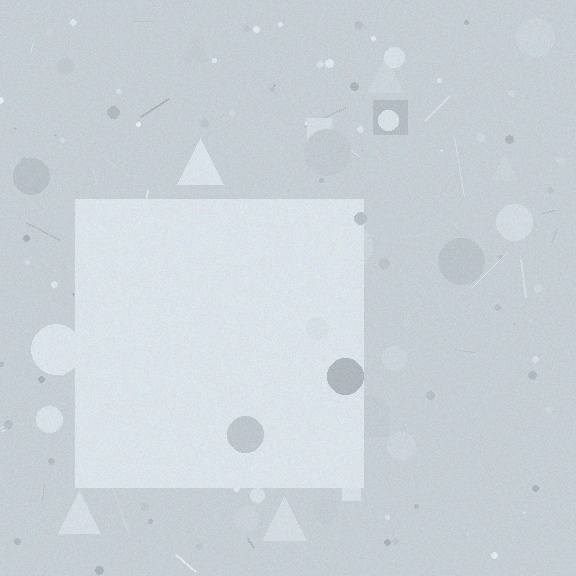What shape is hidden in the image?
A square is hidden in the image.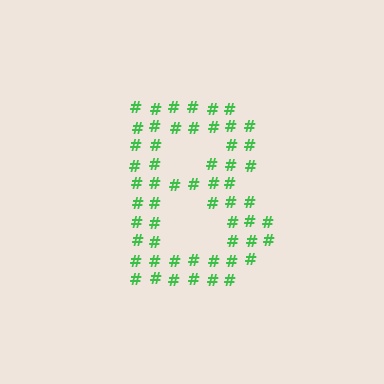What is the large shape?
The large shape is the letter B.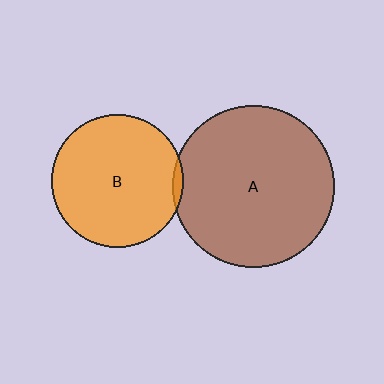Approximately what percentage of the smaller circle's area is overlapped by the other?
Approximately 5%.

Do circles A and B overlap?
Yes.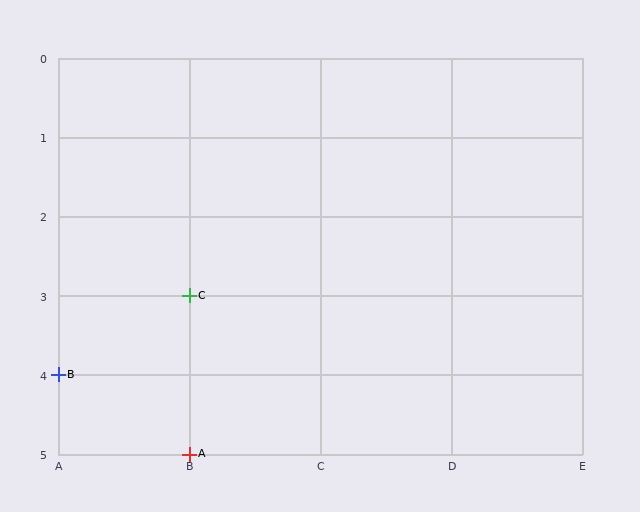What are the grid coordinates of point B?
Point B is at grid coordinates (A, 4).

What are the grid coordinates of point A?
Point A is at grid coordinates (B, 5).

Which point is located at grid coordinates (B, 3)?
Point C is at (B, 3).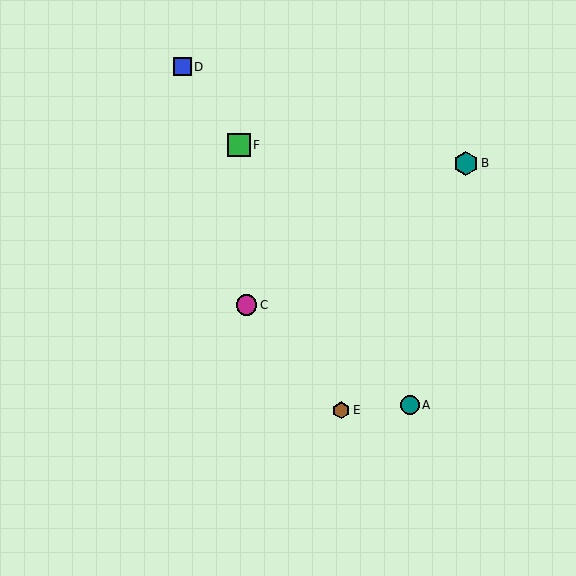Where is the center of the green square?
The center of the green square is at (239, 145).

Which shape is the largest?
The teal hexagon (labeled B) is the largest.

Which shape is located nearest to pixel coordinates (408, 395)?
The teal circle (labeled A) at (410, 405) is nearest to that location.